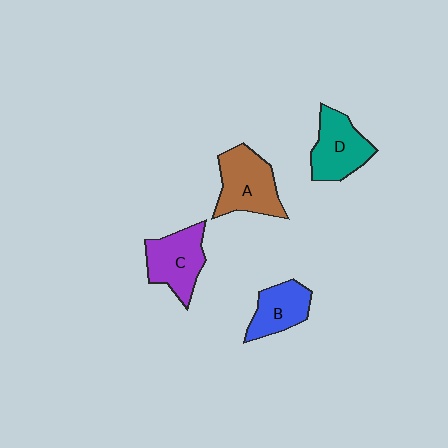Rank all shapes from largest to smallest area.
From largest to smallest: A (brown), C (purple), D (teal), B (blue).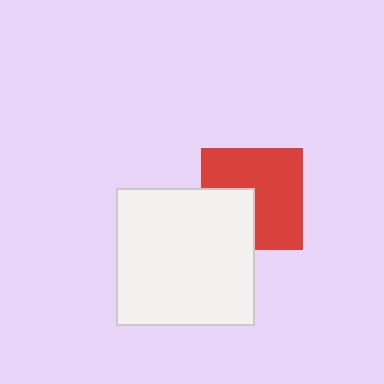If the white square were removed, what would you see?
You would see the complete red square.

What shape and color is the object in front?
The object in front is a white square.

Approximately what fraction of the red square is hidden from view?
Roughly 32% of the red square is hidden behind the white square.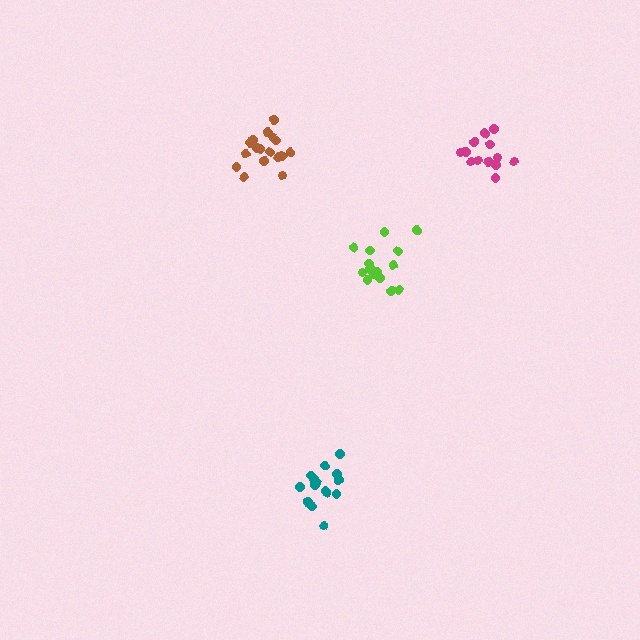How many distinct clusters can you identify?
There are 4 distinct clusters.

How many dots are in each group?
Group 1: 16 dots, Group 2: 18 dots, Group 3: 13 dots, Group 4: 15 dots (62 total).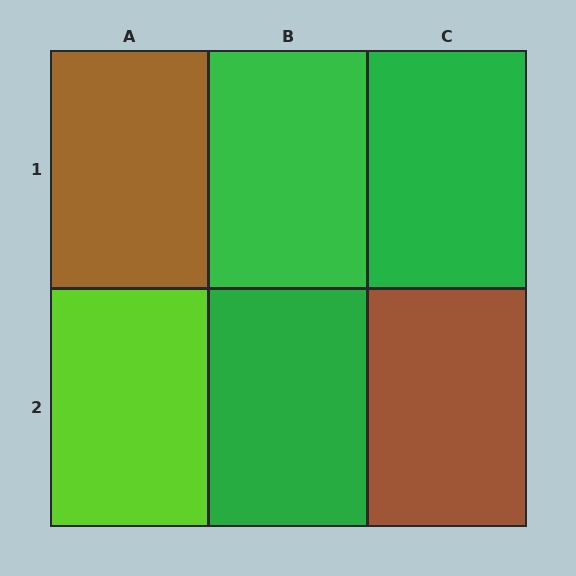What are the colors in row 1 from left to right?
Brown, green, green.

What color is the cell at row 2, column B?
Green.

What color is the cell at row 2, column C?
Brown.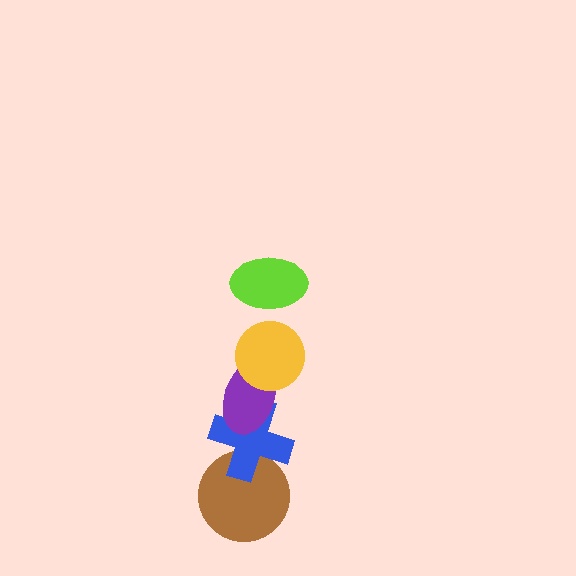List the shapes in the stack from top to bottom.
From top to bottom: the lime ellipse, the yellow circle, the purple ellipse, the blue cross, the brown circle.